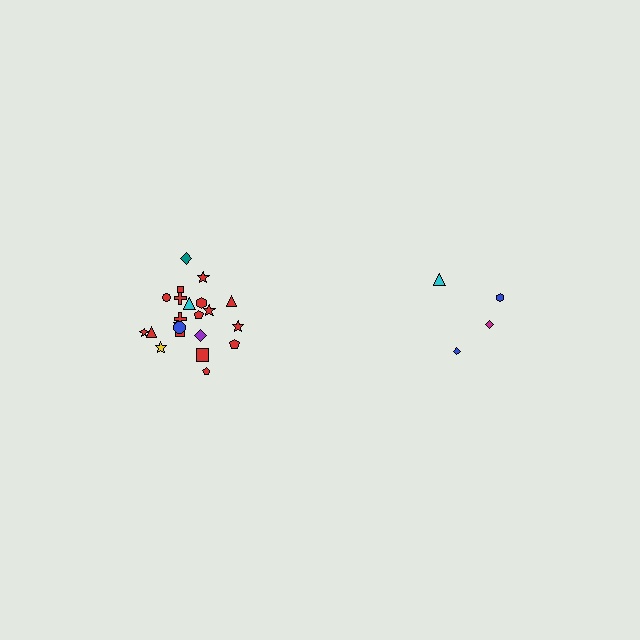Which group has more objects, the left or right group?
The left group.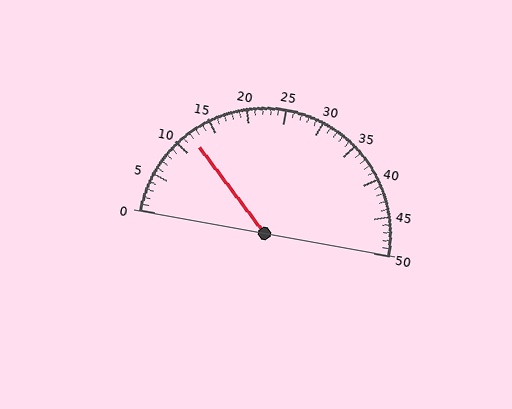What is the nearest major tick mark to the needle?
The nearest major tick mark is 10.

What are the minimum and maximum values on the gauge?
The gauge ranges from 0 to 50.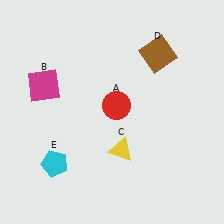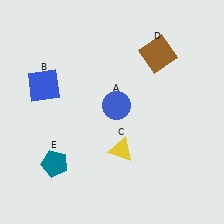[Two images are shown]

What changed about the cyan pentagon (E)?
In Image 1, E is cyan. In Image 2, it changed to teal.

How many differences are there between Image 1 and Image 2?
There are 3 differences between the two images.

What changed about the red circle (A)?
In Image 1, A is red. In Image 2, it changed to blue.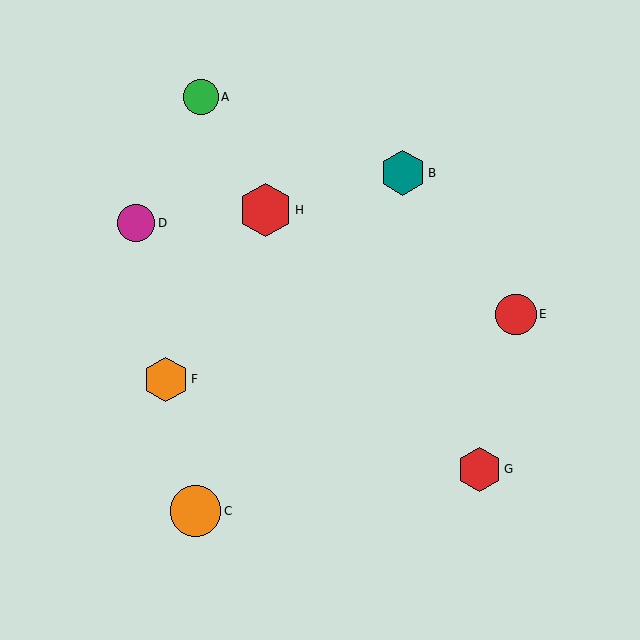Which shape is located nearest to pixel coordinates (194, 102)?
The green circle (labeled A) at (201, 97) is nearest to that location.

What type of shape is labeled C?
Shape C is an orange circle.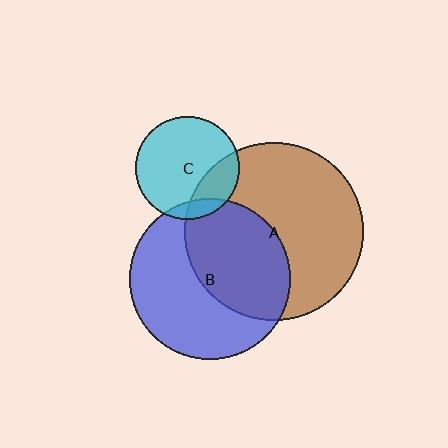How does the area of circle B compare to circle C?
Approximately 2.4 times.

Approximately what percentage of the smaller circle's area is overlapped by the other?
Approximately 25%.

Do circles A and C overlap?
Yes.